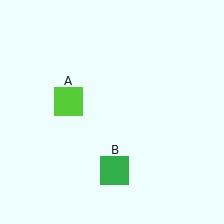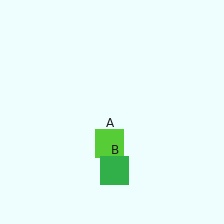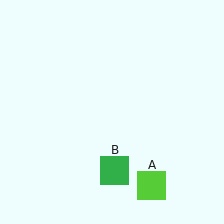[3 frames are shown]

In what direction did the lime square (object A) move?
The lime square (object A) moved down and to the right.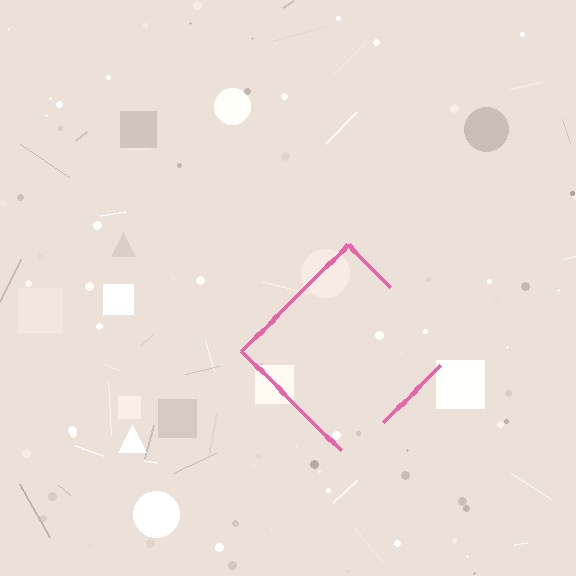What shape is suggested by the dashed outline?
The dashed outline suggests a diamond.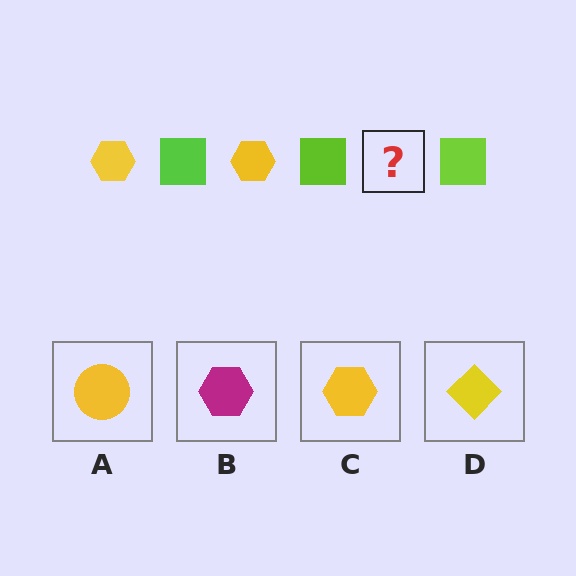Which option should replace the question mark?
Option C.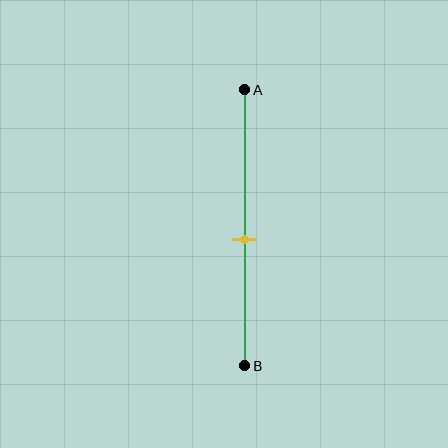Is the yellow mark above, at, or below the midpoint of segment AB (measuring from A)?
The yellow mark is below the midpoint of segment AB.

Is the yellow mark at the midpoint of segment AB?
No, the mark is at about 55% from A, not at the 50% midpoint.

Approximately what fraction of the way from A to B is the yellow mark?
The yellow mark is approximately 55% of the way from A to B.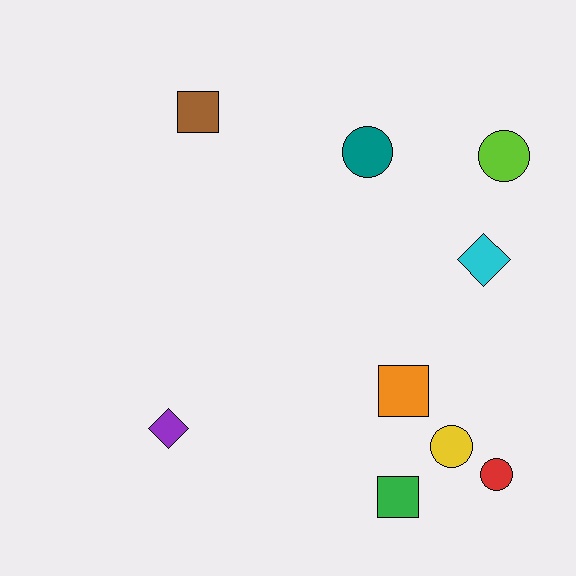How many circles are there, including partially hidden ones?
There are 4 circles.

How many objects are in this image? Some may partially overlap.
There are 9 objects.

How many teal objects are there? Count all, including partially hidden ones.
There is 1 teal object.